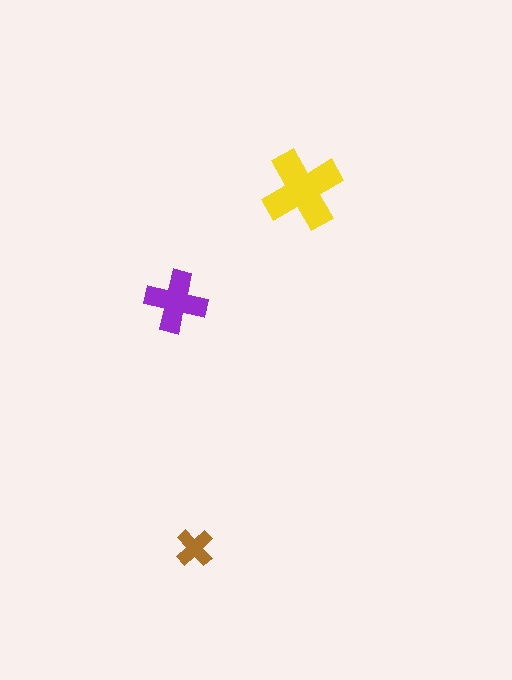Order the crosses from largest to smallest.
the yellow one, the purple one, the brown one.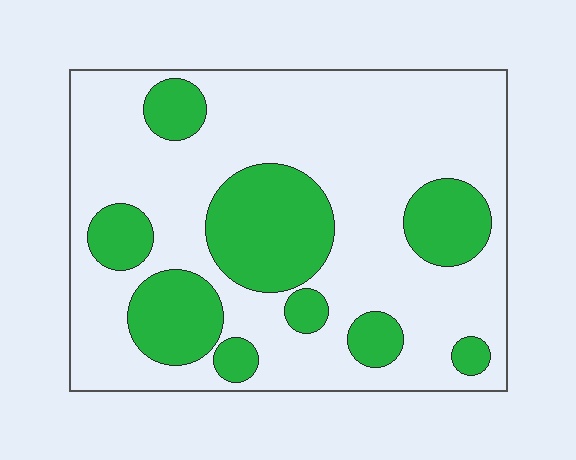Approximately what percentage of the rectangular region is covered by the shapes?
Approximately 30%.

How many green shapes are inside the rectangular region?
9.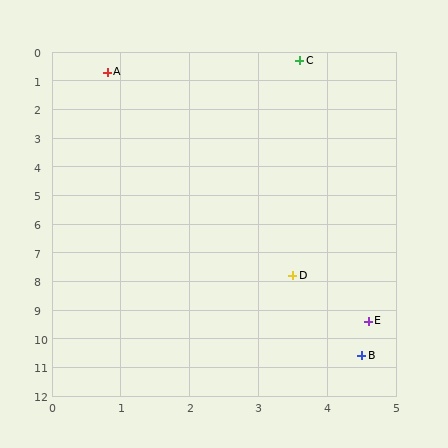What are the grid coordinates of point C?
Point C is at approximately (3.6, 0.3).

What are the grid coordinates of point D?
Point D is at approximately (3.5, 7.8).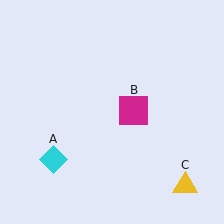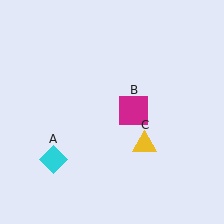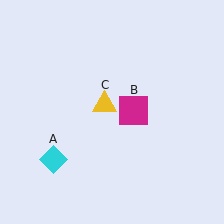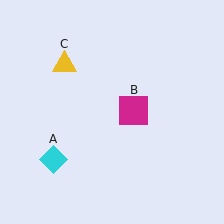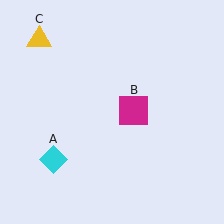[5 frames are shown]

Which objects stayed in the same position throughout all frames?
Cyan diamond (object A) and magenta square (object B) remained stationary.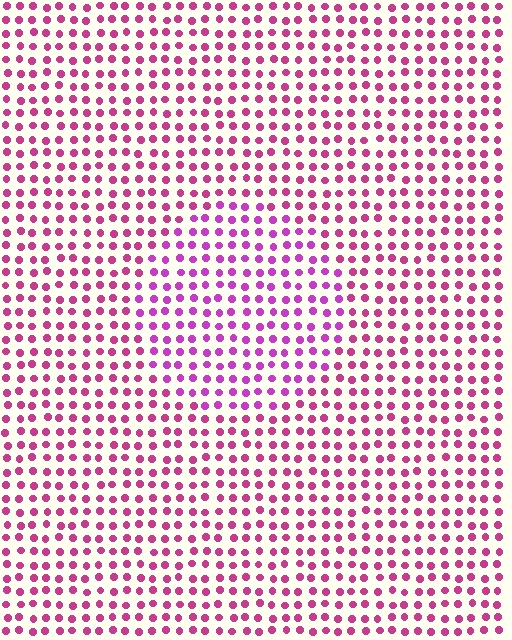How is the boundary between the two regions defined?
The boundary is defined purely by a slight shift in hue (about 24 degrees). Spacing, size, and orientation are identical on both sides.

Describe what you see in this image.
The image is filled with small magenta elements in a uniform arrangement. A circle-shaped region is visible where the elements are tinted to a slightly different hue, forming a subtle color boundary.